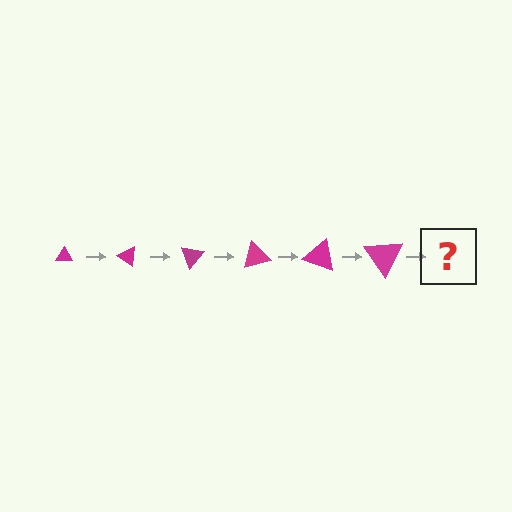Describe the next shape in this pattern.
It should be a triangle, larger than the previous one and rotated 210 degrees from the start.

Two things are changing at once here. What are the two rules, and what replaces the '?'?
The two rules are that the triangle grows larger each step and it rotates 35 degrees each step. The '?' should be a triangle, larger than the previous one and rotated 210 degrees from the start.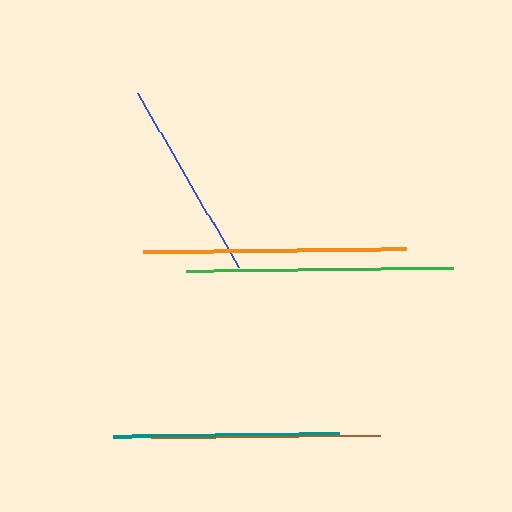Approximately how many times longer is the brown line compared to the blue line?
The brown line is approximately 1.1 times the length of the blue line.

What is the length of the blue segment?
The blue segment is approximately 201 pixels long.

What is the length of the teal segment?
The teal segment is approximately 227 pixels long.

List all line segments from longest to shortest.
From longest to shortest: green, orange, brown, teal, blue.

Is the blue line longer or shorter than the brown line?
The brown line is longer than the blue line.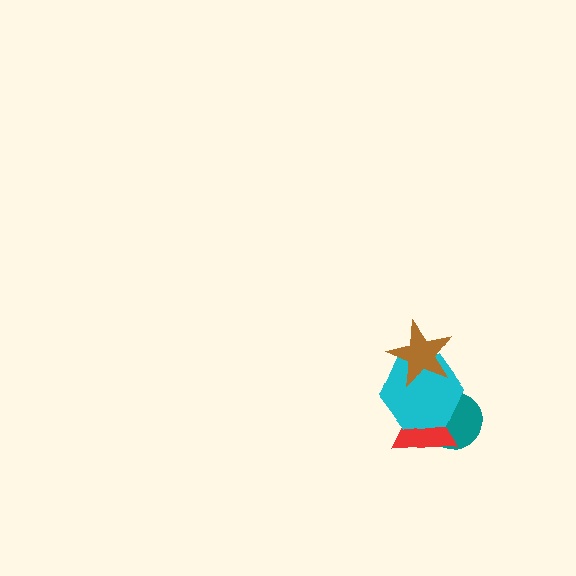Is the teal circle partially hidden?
Yes, it is partially covered by another shape.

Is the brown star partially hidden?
No, no other shape covers it.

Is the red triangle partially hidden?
Yes, it is partially covered by another shape.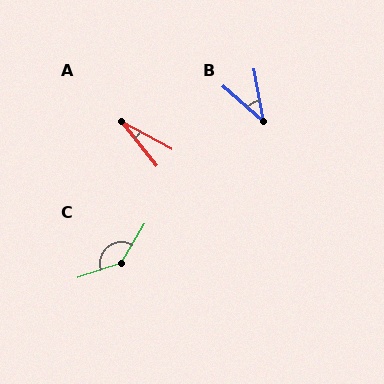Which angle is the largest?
C, at approximately 140 degrees.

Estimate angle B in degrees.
Approximately 38 degrees.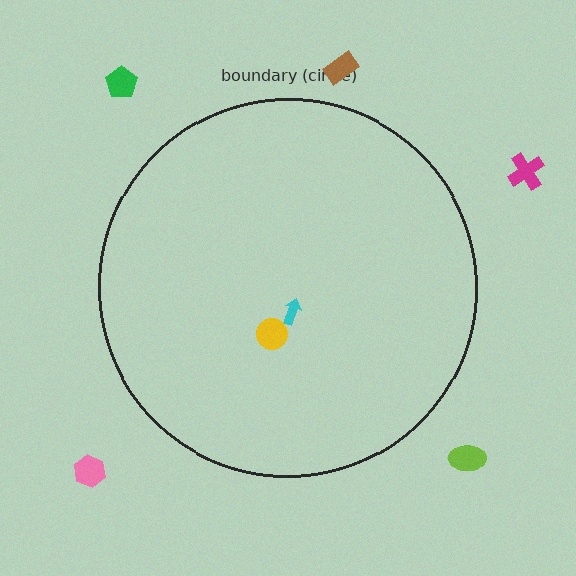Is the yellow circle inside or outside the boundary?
Inside.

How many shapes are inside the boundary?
2 inside, 5 outside.